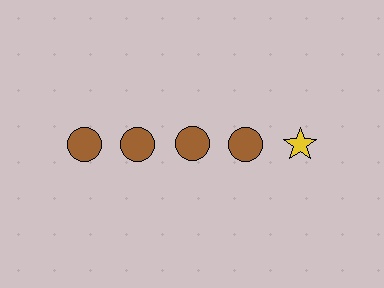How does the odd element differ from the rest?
It differs in both color (yellow instead of brown) and shape (star instead of circle).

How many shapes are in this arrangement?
There are 5 shapes arranged in a grid pattern.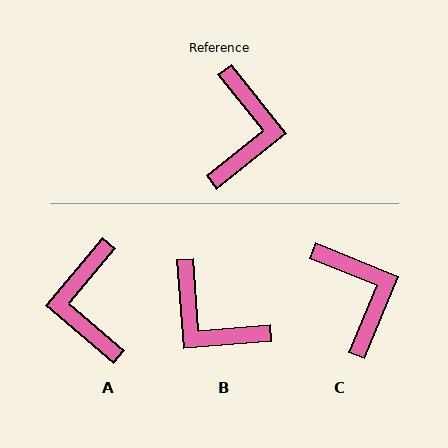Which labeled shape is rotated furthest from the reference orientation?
A, about 169 degrees away.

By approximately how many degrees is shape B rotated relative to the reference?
Approximately 124 degrees clockwise.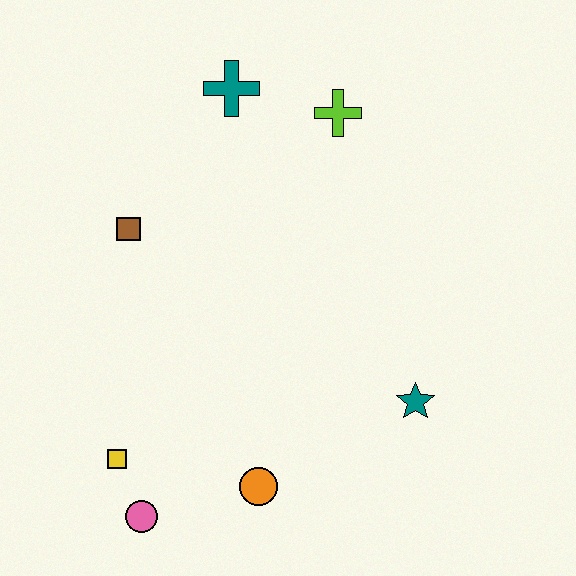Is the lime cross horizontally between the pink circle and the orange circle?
No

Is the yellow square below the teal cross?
Yes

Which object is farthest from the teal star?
The teal cross is farthest from the teal star.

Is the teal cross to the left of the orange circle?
Yes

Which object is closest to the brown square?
The teal cross is closest to the brown square.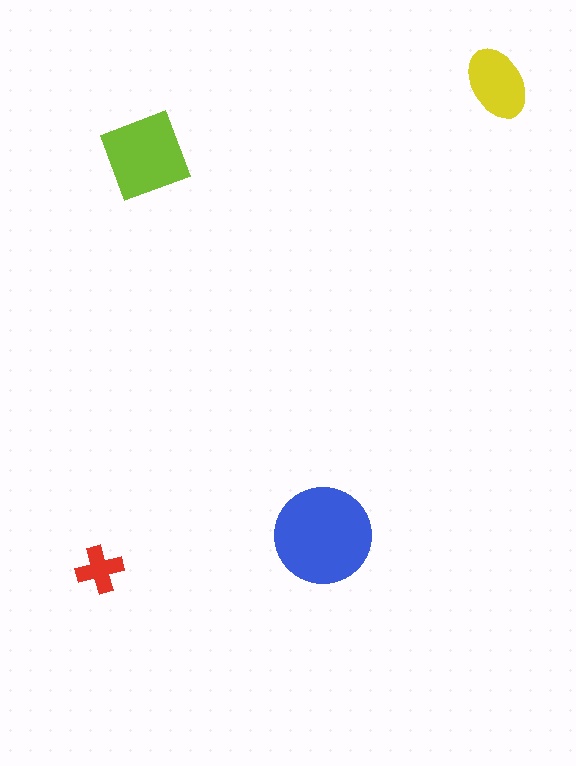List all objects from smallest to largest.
The red cross, the yellow ellipse, the lime square, the blue circle.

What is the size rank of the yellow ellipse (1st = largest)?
3rd.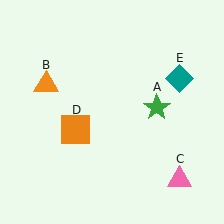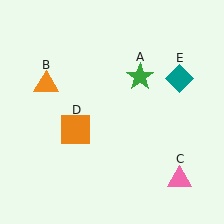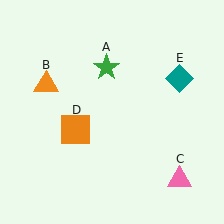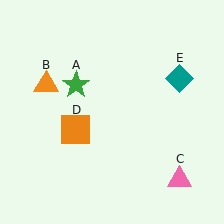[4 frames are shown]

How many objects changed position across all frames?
1 object changed position: green star (object A).